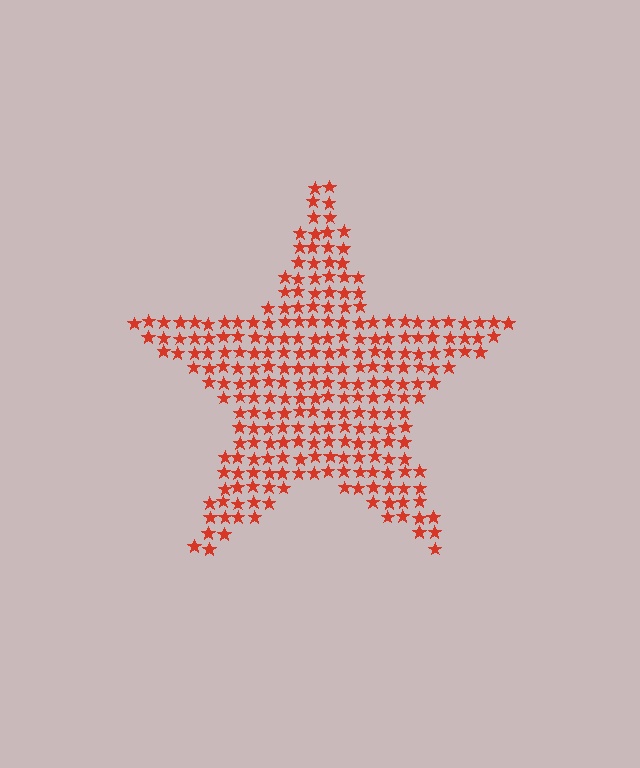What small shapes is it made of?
It is made of small stars.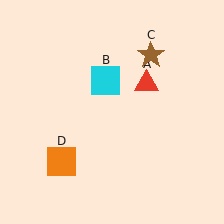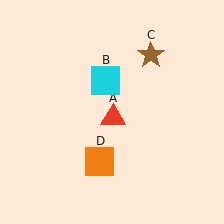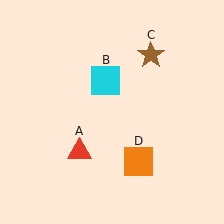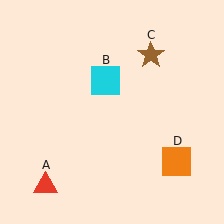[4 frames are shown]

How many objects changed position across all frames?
2 objects changed position: red triangle (object A), orange square (object D).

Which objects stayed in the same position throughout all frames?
Cyan square (object B) and brown star (object C) remained stationary.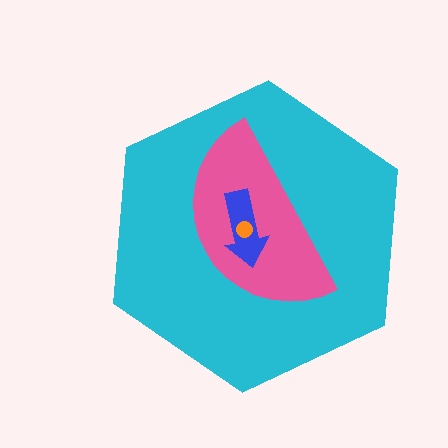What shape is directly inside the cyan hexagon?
The pink semicircle.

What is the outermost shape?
The cyan hexagon.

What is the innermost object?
The orange circle.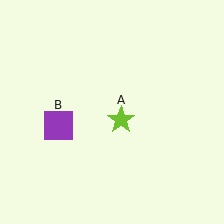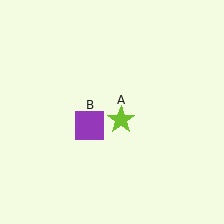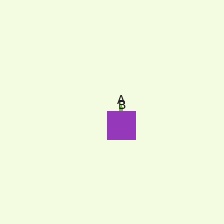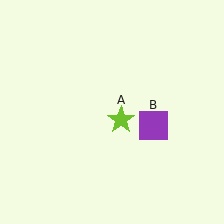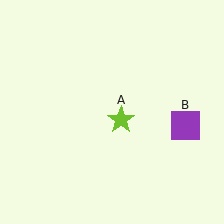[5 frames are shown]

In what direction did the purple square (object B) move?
The purple square (object B) moved right.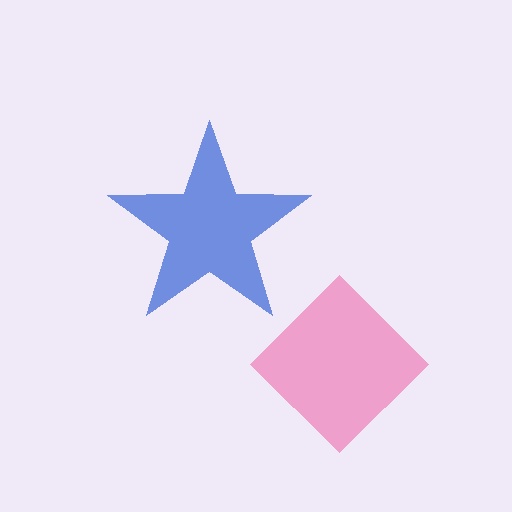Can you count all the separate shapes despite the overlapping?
Yes, there are 2 separate shapes.